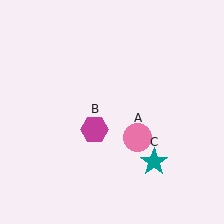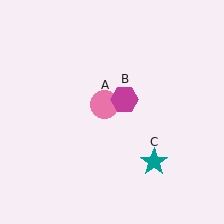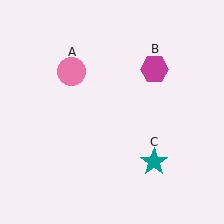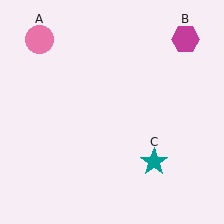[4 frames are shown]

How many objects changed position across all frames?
2 objects changed position: pink circle (object A), magenta hexagon (object B).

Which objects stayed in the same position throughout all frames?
Teal star (object C) remained stationary.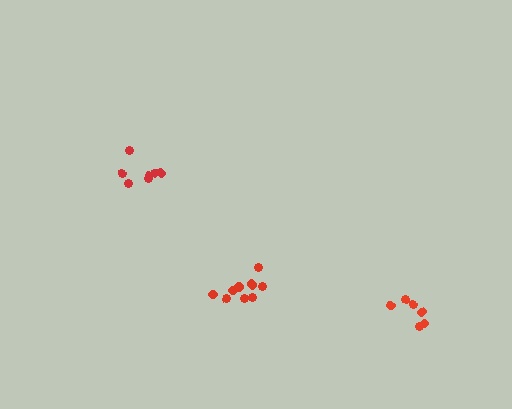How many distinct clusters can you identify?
There are 3 distinct clusters.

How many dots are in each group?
Group 1: 7 dots, Group 2: 6 dots, Group 3: 10 dots (23 total).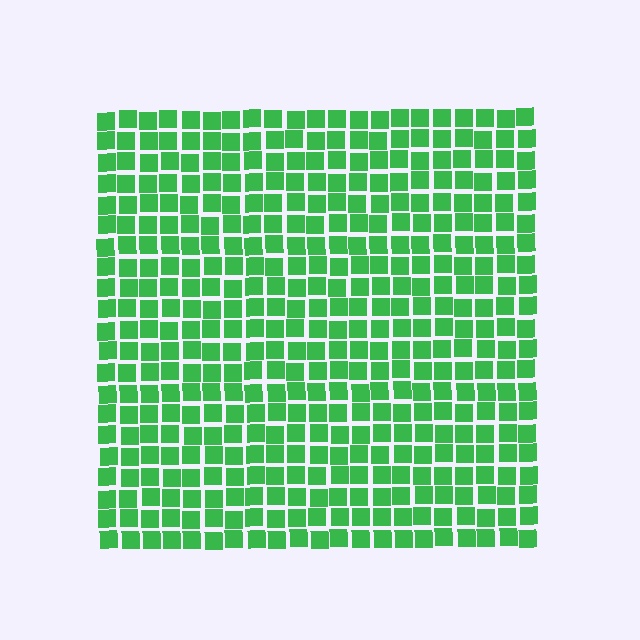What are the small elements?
The small elements are squares.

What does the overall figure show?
The overall figure shows a square.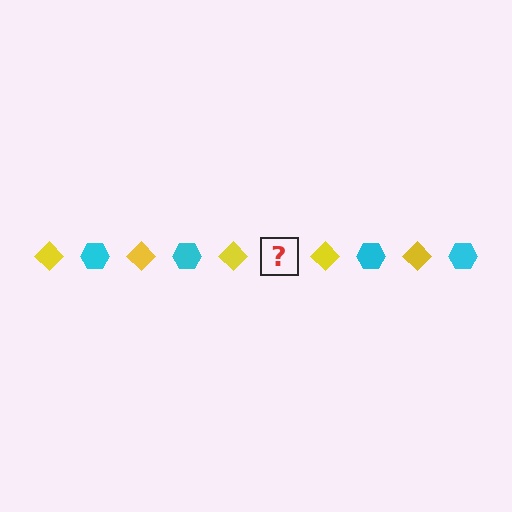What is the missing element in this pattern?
The missing element is a cyan hexagon.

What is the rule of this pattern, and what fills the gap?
The rule is that the pattern alternates between yellow diamond and cyan hexagon. The gap should be filled with a cyan hexagon.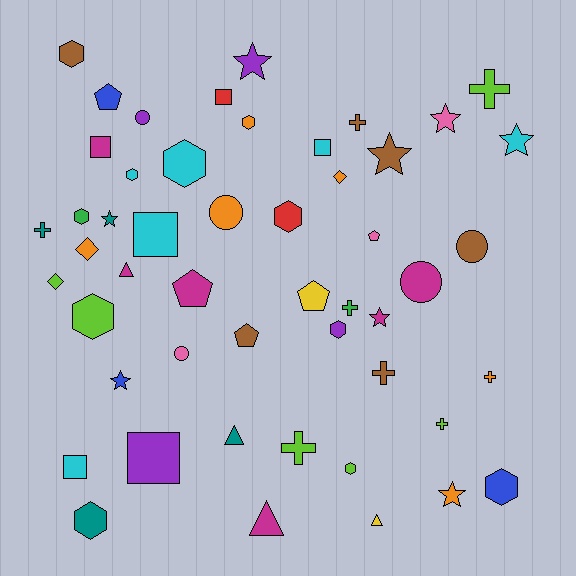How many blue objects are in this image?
There are 3 blue objects.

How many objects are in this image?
There are 50 objects.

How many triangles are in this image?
There are 4 triangles.